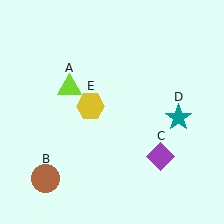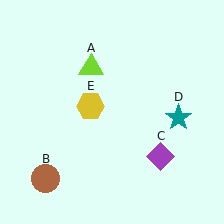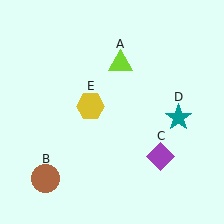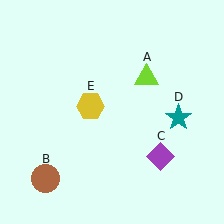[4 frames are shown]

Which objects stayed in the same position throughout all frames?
Brown circle (object B) and purple diamond (object C) and teal star (object D) and yellow hexagon (object E) remained stationary.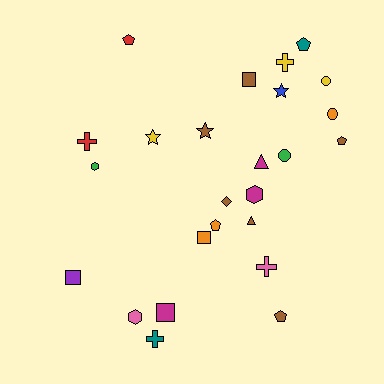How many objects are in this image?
There are 25 objects.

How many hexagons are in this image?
There are 3 hexagons.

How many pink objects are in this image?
There are 2 pink objects.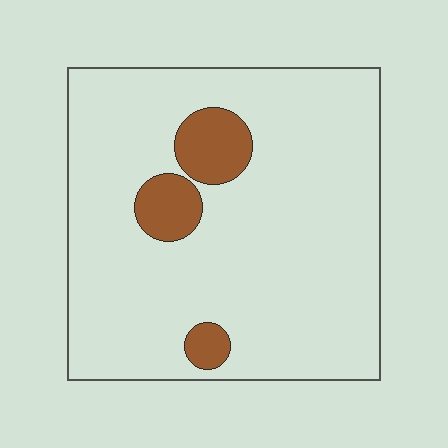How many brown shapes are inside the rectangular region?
3.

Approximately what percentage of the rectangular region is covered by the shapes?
Approximately 10%.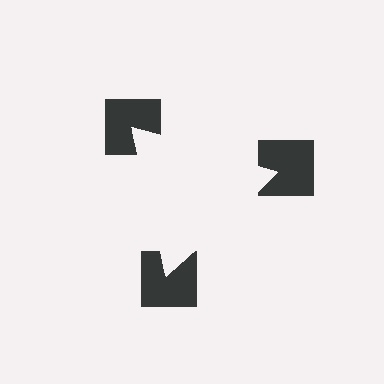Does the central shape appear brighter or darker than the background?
It typically appears slightly brighter than the background, even though no actual brightness change is drawn.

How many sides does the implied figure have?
3 sides.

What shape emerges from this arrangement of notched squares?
An illusory triangle — its edges are inferred from the aligned wedge cuts in the notched squares, not physically drawn.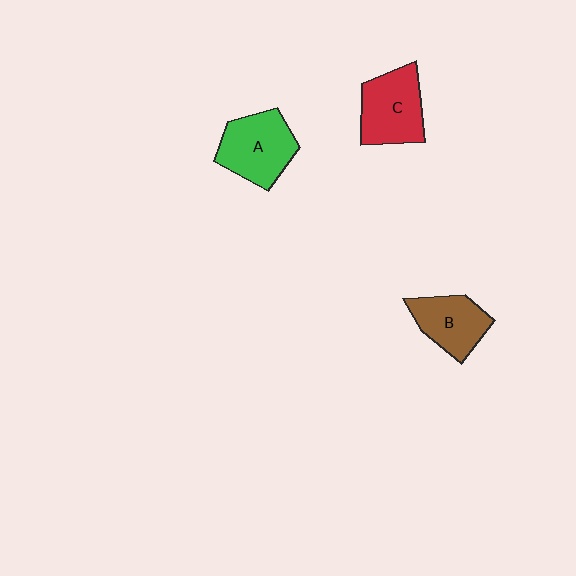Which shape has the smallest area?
Shape B (brown).